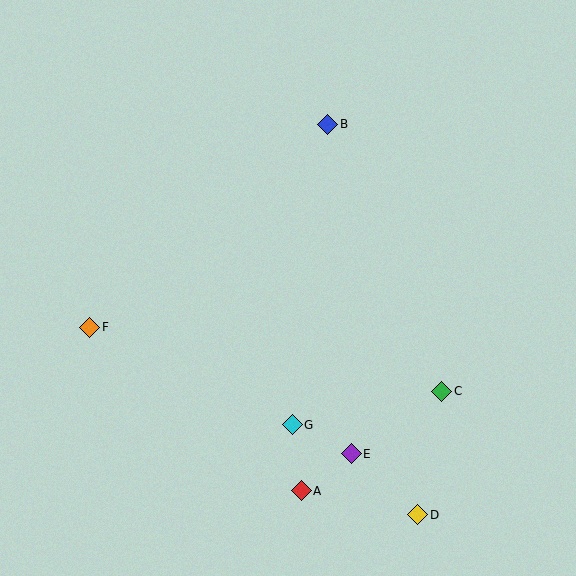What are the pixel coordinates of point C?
Point C is at (442, 391).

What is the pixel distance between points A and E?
The distance between A and E is 62 pixels.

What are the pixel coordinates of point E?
Point E is at (351, 454).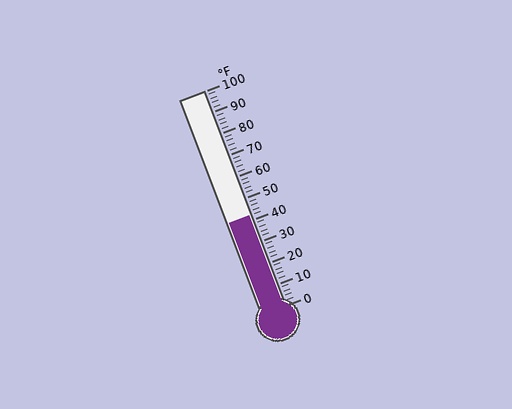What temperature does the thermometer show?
The thermometer shows approximately 42°F.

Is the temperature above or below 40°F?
The temperature is above 40°F.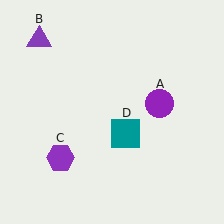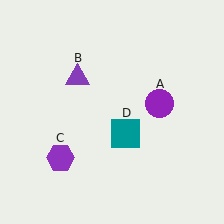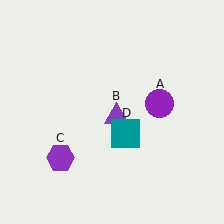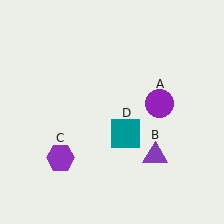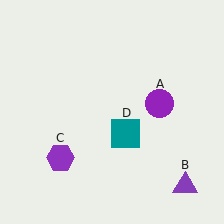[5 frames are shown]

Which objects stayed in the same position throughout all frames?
Purple circle (object A) and purple hexagon (object C) and teal square (object D) remained stationary.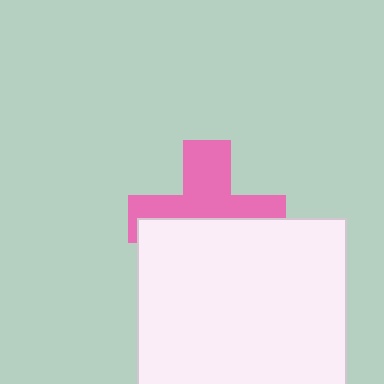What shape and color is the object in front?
The object in front is a white square.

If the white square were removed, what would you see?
You would see the complete pink cross.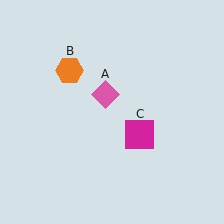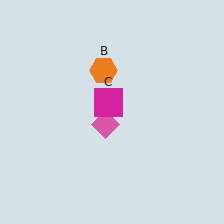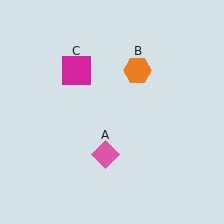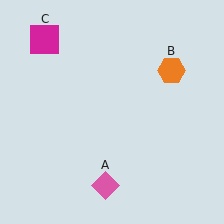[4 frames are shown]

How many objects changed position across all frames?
3 objects changed position: pink diamond (object A), orange hexagon (object B), magenta square (object C).